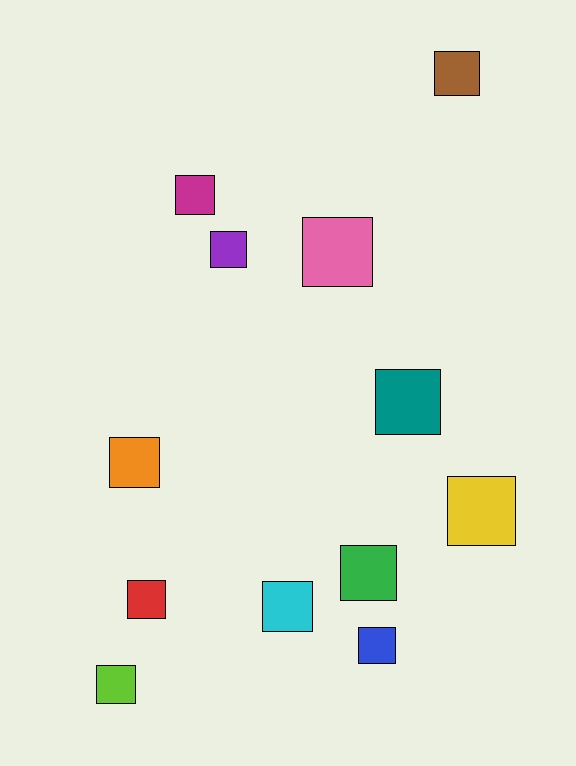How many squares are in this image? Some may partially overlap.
There are 12 squares.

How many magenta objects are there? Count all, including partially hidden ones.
There is 1 magenta object.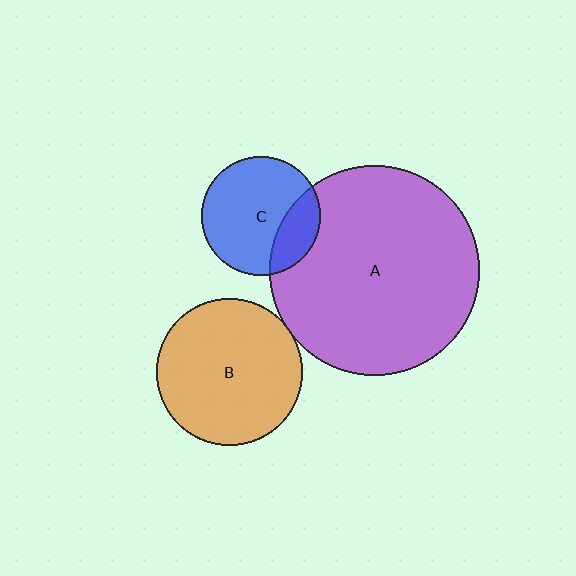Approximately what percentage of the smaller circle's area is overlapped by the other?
Approximately 5%.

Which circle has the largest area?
Circle A (purple).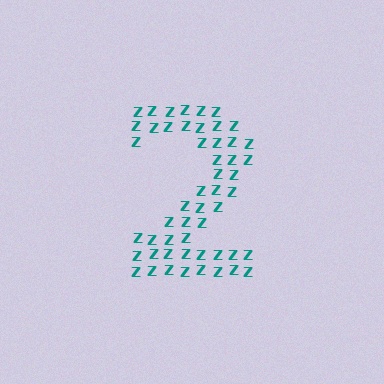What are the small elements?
The small elements are letter Z's.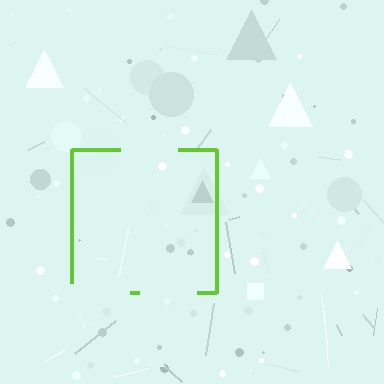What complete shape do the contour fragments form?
The contour fragments form a square.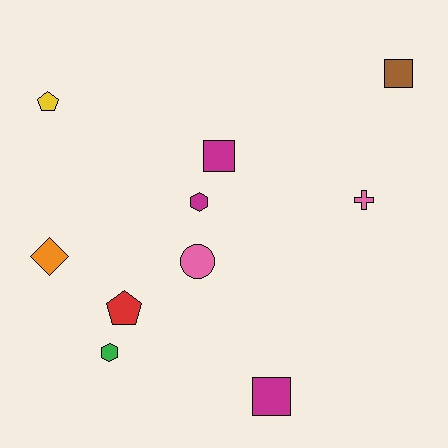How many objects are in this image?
There are 10 objects.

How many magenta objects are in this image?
There are 3 magenta objects.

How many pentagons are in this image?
There are 2 pentagons.